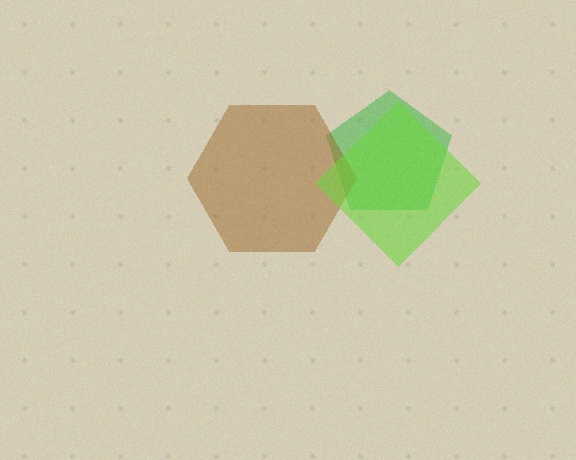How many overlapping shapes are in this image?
There are 3 overlapping shapes in the image.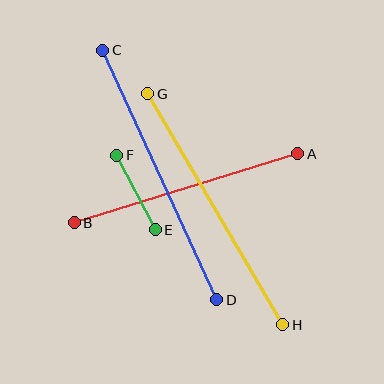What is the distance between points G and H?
The distance is approximately 268 pixels.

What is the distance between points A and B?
The distance is approximately 234 pixels.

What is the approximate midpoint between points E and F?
The midpoint is at approximately (136, 192) pixels.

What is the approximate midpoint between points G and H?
The midpoint is at approximately (215, 209) pixels.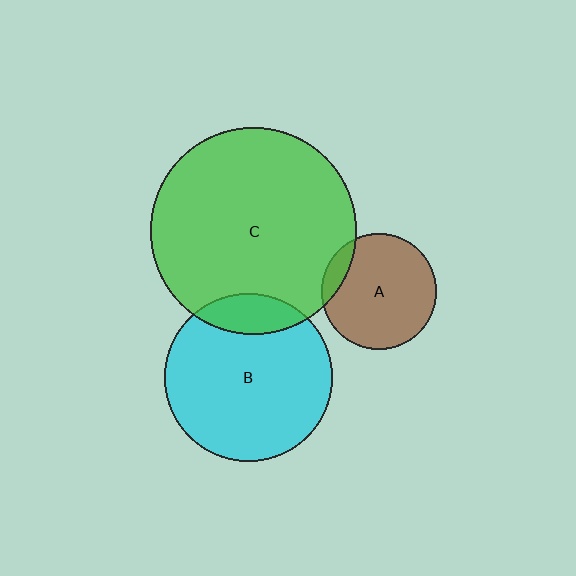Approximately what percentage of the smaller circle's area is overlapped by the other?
Approximately 10%.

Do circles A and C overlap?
Yes.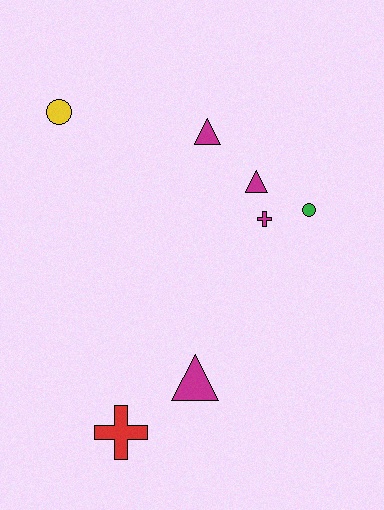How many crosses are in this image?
There are 2 crosses.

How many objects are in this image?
There are 7 objects.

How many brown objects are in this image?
There are no brown objects.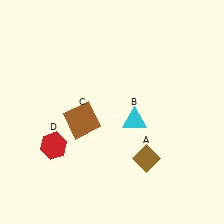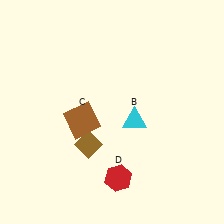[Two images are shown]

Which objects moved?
The objects that moved are: the brown diamond (A), the red hexagon (D).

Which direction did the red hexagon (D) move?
The red hexagon (D) moved right.